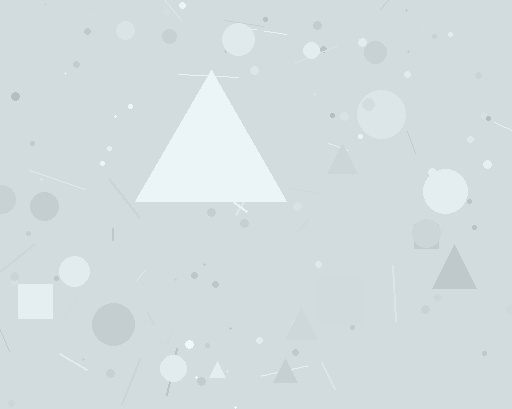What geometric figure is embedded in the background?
A triangle is embedded in the background.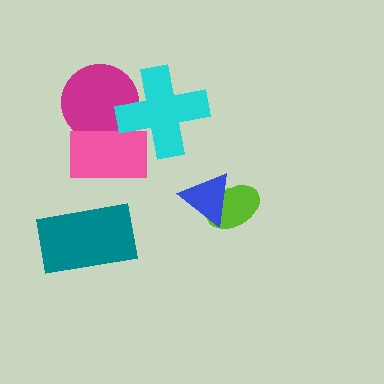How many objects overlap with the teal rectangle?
0 objects overlap with the teal rectangle.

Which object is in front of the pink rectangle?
The cyan cross is in front of the pink rectangle.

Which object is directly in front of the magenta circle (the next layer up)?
The pink rectangle is directly in front of the magenta circle.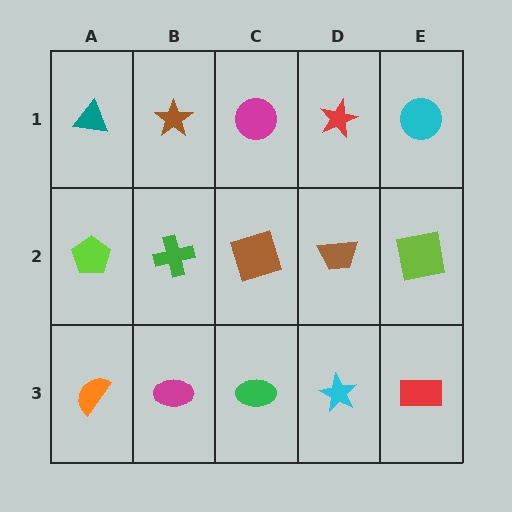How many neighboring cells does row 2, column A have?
3.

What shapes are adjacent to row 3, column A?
A lime pentagon (row 2, column A), a magenta ellipse (row 3, column B).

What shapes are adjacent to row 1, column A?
A lime pentagon (row 2, column A), a brown star (row 1, column B).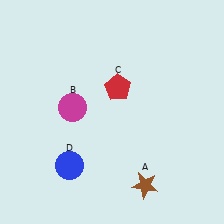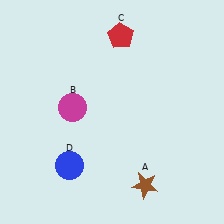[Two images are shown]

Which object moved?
The red pentagon (C) moved up.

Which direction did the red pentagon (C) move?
The red pentagon (C) moved up.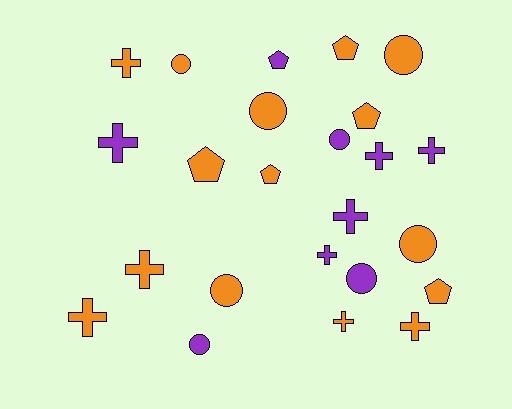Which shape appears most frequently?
Cross, with 10 objects.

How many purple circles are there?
There are 3 purple circles.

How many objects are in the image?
There are 24 objects.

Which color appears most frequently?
Orange, with 15 objects.